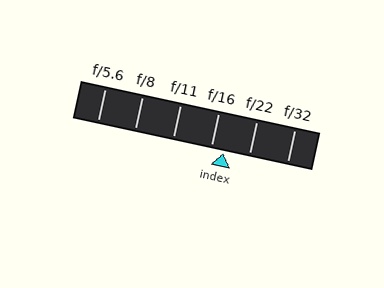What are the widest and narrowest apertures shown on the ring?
The widest aperture shown is f/5.6 and the narrowest is f/32.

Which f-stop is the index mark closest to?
The index mark is closest to f/16.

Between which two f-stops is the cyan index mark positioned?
The index mark is between f/16 and f/22.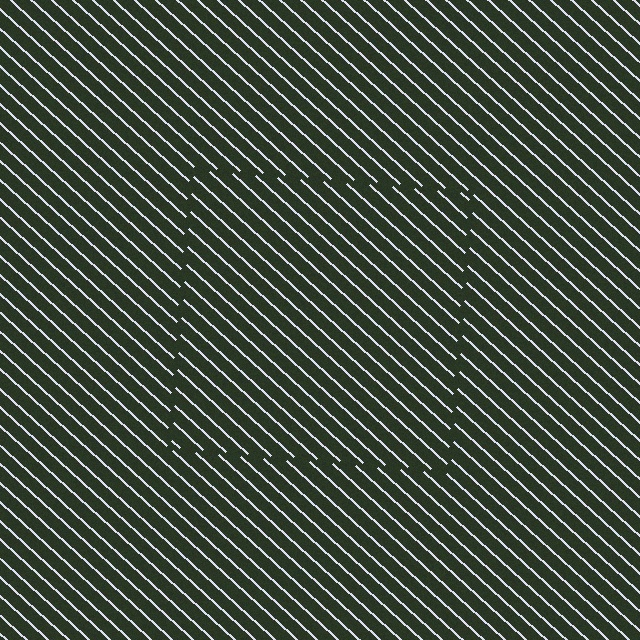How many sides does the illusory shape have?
4 sides — the line-ends trace a square.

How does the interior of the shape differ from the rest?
The interior of the shape contains the same grating, shifted by half a period — the contour is defined by the phase discontinuity where line-ends from the inner and outer gratings abut.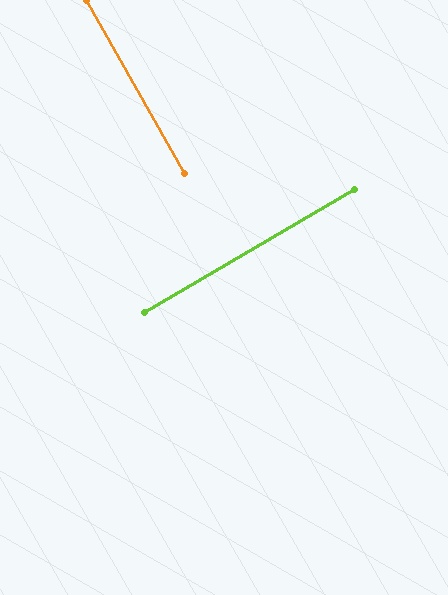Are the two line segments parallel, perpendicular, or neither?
Perpendicular — they meet at approximately 89°.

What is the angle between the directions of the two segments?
Approximately 89 degrees.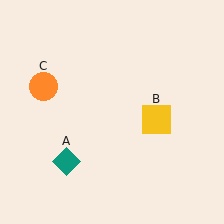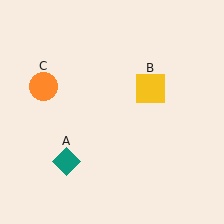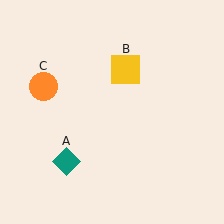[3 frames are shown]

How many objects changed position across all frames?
1 object changed position: yellow square (object B).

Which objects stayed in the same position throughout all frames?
Teal diamond (object A) and orange circle (object C) remained stationary.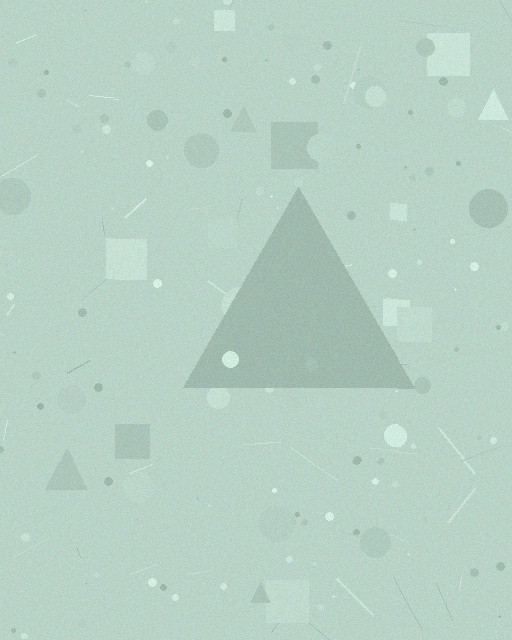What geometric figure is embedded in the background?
A triangle is embedded in the background.